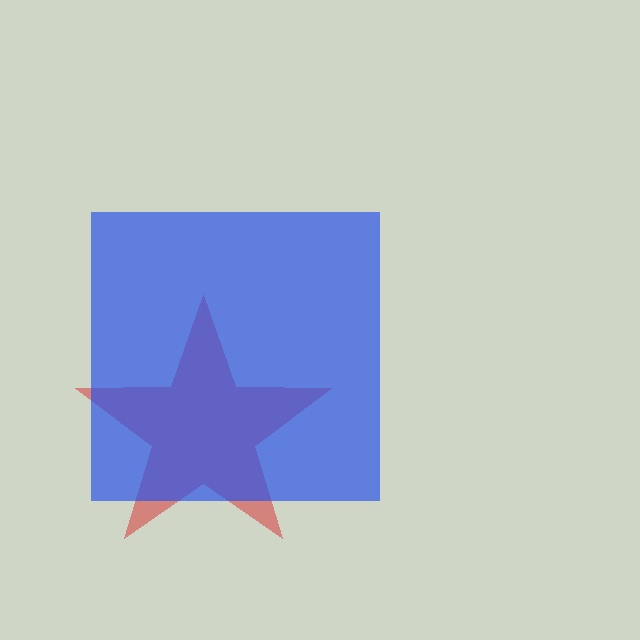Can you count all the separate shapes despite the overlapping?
Yes, there are 2 separate shapes.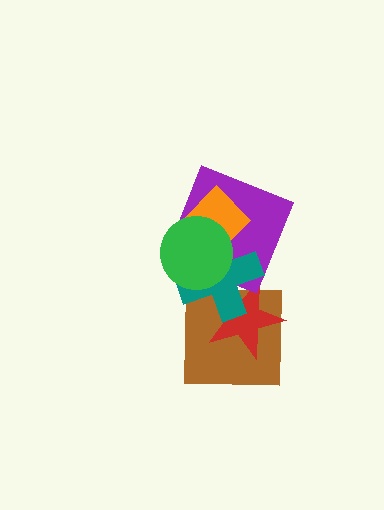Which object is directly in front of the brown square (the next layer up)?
The red star is directly in front of the brown square.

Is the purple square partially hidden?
Yes, it is partially covered by another shape.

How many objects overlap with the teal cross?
5 objects overlap with the teal cross.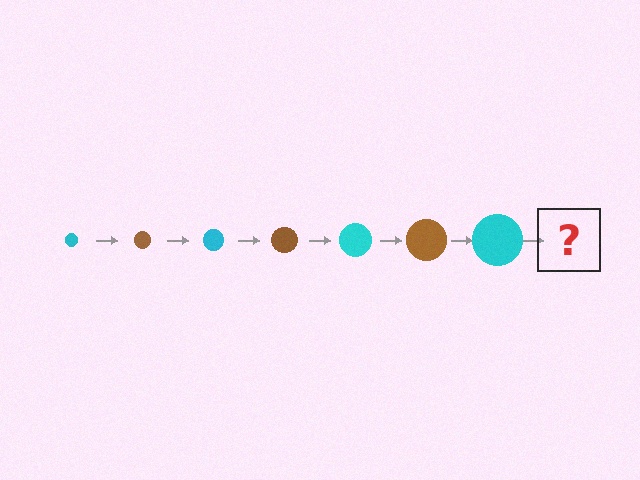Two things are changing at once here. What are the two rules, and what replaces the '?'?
The two rules are that the circle grows larger each step and the color cycles through cyan and brown. The '?' should be a brown circle, larger than the previous one.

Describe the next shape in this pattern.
It should be a brown circle, larger than the previous one.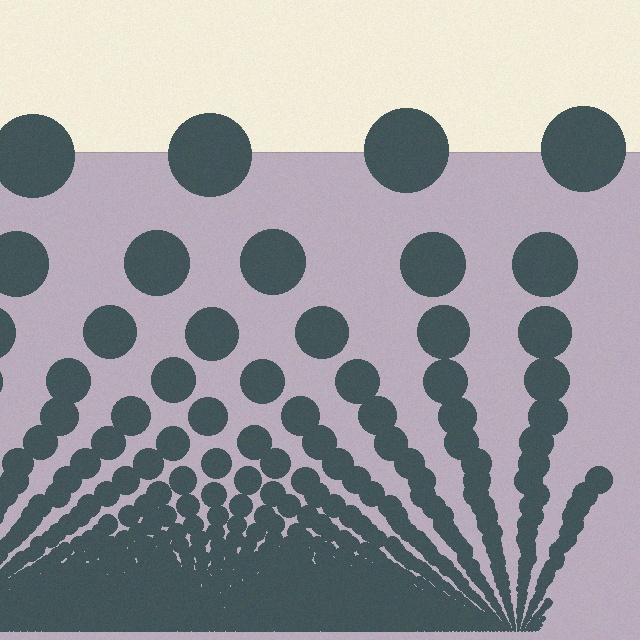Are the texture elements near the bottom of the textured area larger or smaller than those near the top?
Smaller. The gradient is inverted — elements near the bottom are smaller and denser.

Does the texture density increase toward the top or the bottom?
Density increases toward the bottom.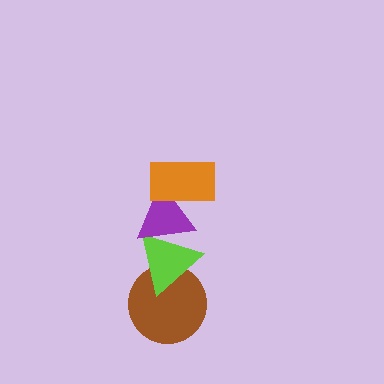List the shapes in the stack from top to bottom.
From top to bottom: the orange rectangle, the purple triangle, the lime triangle, the brown circle.